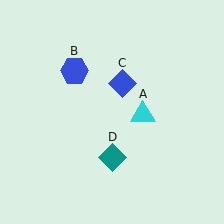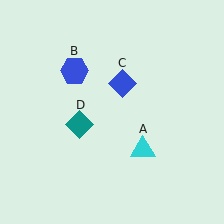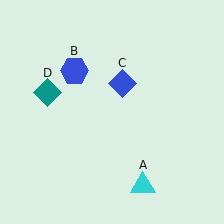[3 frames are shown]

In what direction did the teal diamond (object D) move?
The teal diamond (object D) moved up and to the left.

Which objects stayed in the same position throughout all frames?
Blue hexagon (object B) and blue diamond (object C) remained stationary.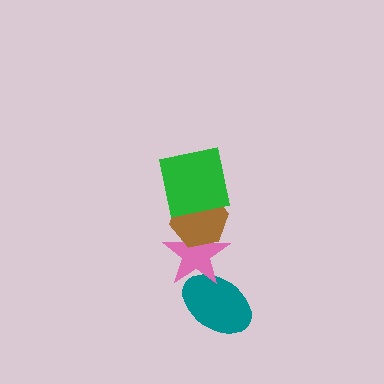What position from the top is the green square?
The green square is 1st from the top.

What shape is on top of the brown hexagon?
The green square is on top of the brown hexagon.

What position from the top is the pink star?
The pink star is 3rd from the top.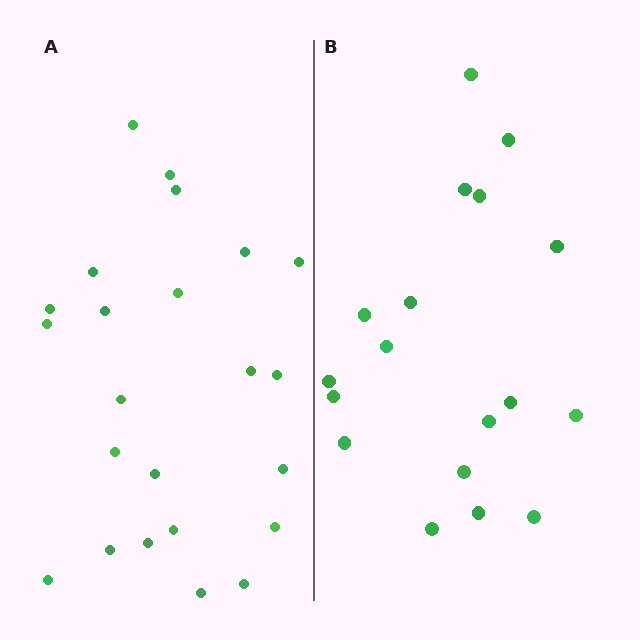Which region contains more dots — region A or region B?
Region A (the left region) has more dots.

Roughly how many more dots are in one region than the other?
Region A has about 5 more dots than region B.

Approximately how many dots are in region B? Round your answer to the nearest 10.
About 20 dots. (The exact count is 18, which rounds to 20.)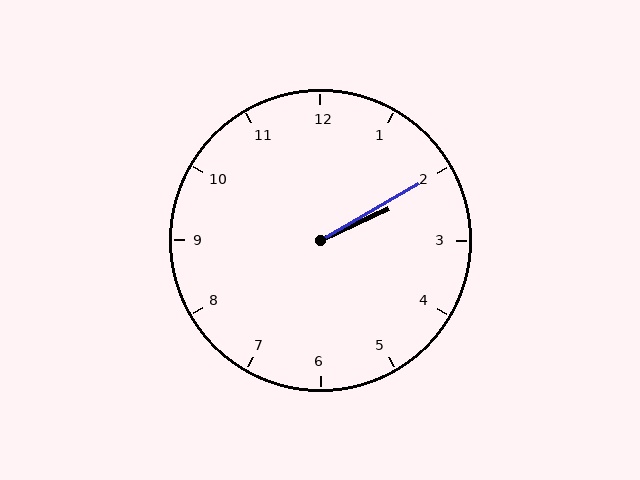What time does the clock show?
2:10.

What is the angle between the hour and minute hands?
Approximately 5 degrees.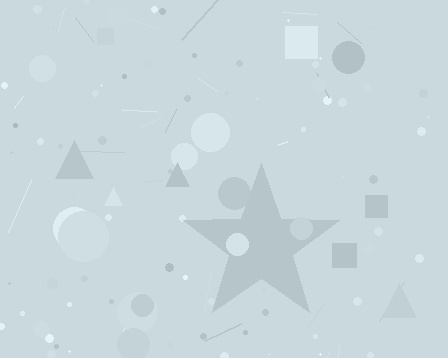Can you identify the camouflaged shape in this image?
The camouflaged shape is a star.